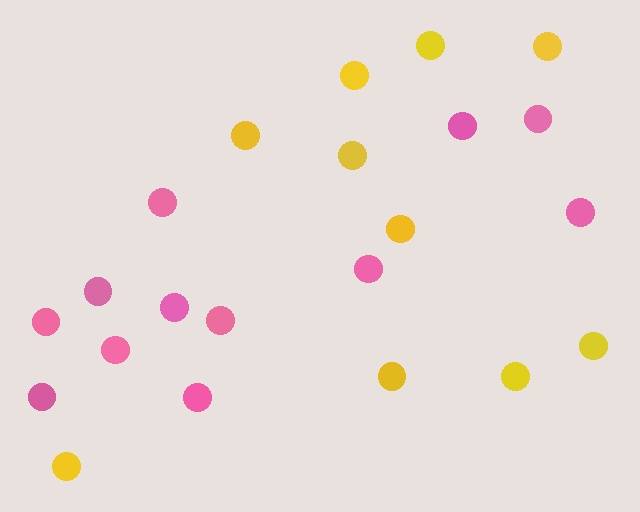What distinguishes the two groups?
There are 2 groups: one group of pink circles (12) and one group of yellow circles (10).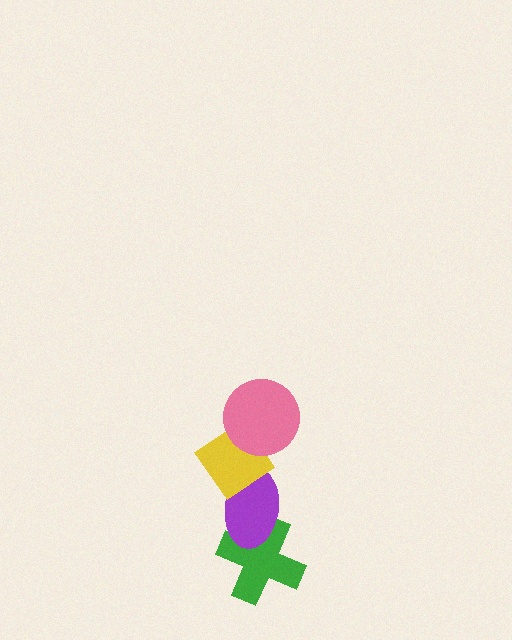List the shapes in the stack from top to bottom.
From top to bottom: the pink circle, the yellow diamond, the purple ellipse, the green cross.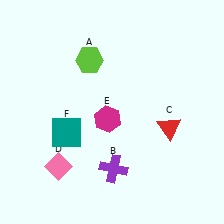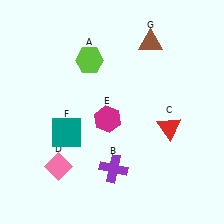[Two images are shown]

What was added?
A brown triangle (G) was added in Image 2.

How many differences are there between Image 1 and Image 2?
There is 1 difference between the two images.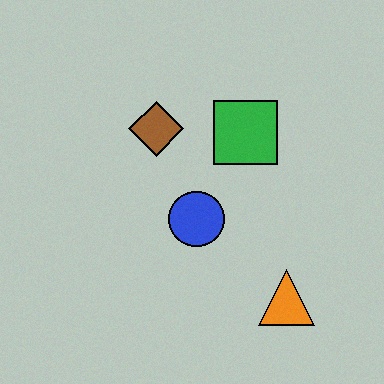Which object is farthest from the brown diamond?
The orange triangle is farthest from the brown diamond.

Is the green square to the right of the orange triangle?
No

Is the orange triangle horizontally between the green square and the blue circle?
No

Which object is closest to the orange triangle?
The blue circle is closest to the orange triangle.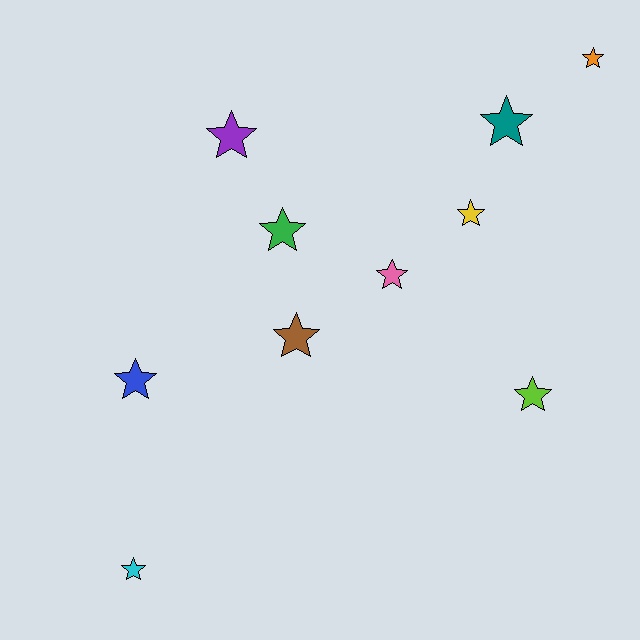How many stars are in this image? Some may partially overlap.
There are 10 stars.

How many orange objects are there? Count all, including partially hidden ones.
There is 1 orange object.